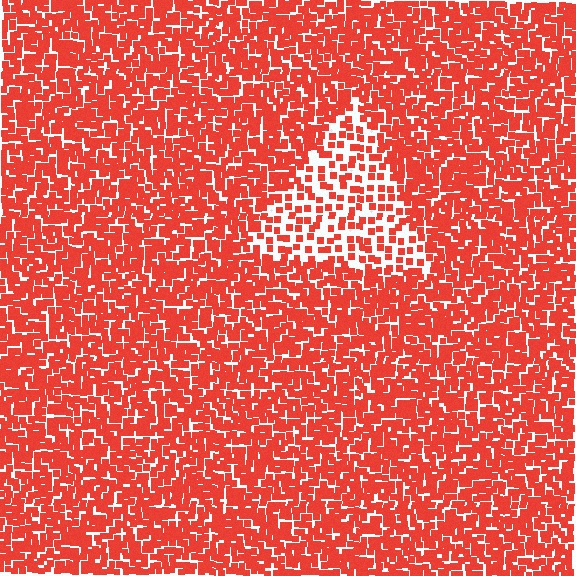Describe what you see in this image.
The image contains small red elements arranged at two different densities. A triangle-shaped region is visible where the elements are less densely packed than the surrounding area.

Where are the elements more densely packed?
The elements are more densely packed outside the triangle boundary.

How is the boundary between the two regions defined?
The boundary is defined by a change in element density (approximately 2.2x ratio). All elements are the same color, size, and shape.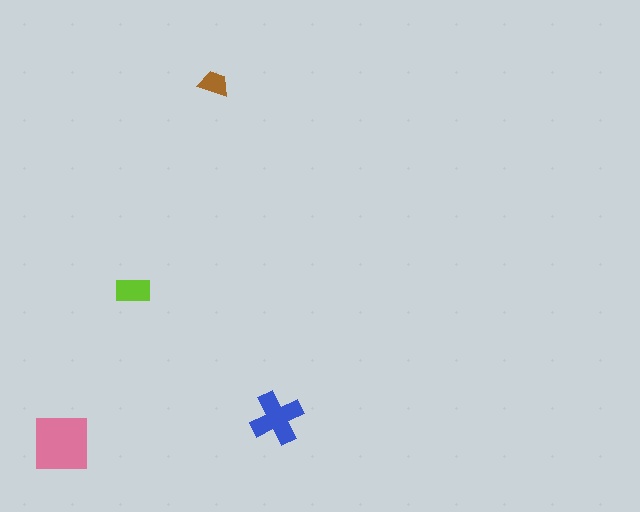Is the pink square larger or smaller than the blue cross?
Larger.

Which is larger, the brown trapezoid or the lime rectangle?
The lime rectangle.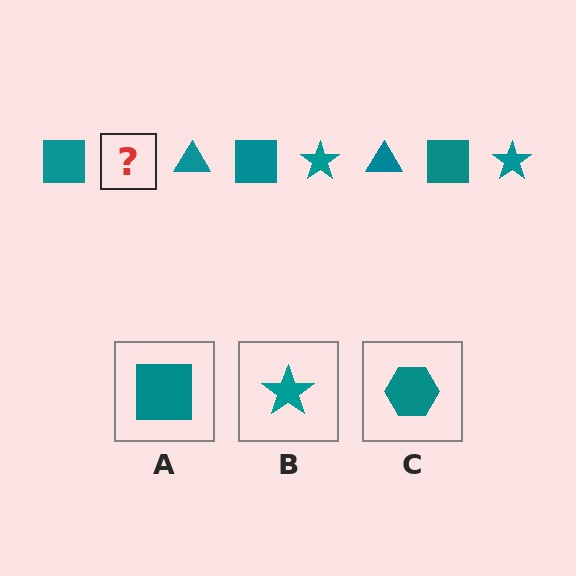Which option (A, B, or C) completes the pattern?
B.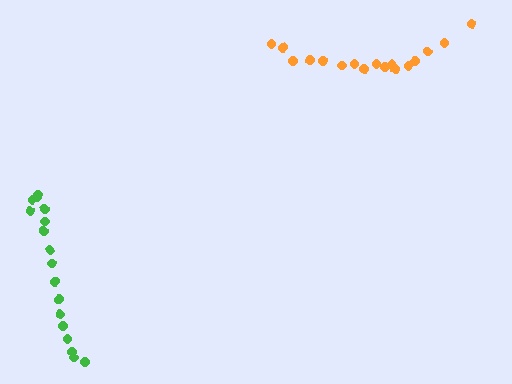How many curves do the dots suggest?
There are 2 distinct paths.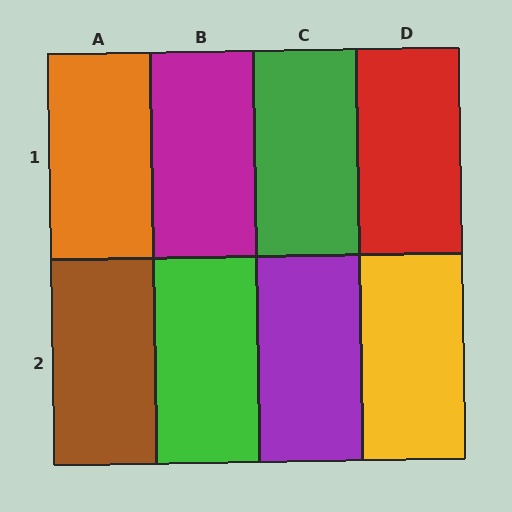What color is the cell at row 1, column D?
Red.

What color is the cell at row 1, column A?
Orange.